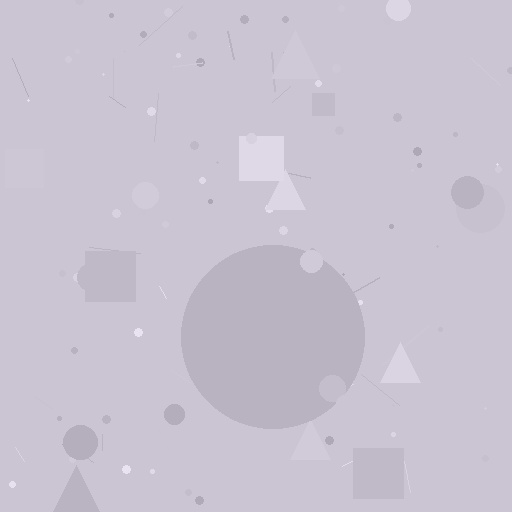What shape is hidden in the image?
A circle is hidden in the image.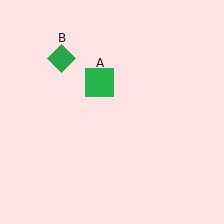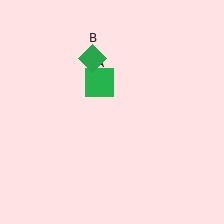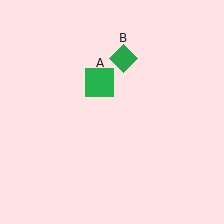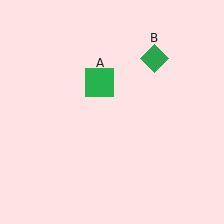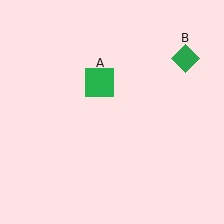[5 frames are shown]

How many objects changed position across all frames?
1 object changed position: green diamond (object B).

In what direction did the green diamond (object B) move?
The green diamond (object B) moved right.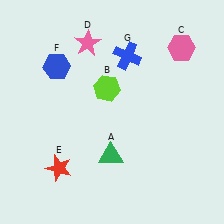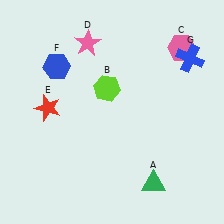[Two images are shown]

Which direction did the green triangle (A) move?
The green triangle (A) moved right.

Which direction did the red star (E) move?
The red star (E) moved up.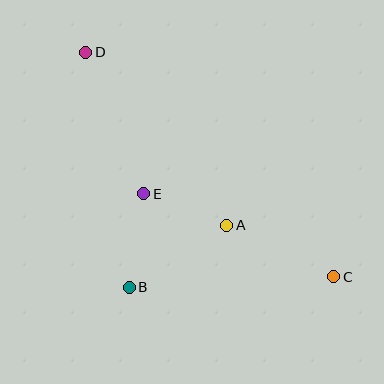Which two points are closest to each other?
Points A and E are closest to each other.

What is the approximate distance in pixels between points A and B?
The distance between A and B is approximately 115 pixels.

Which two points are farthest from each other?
Points C and D are farthest from each other.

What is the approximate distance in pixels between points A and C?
The distance between A and C is approximately 119 pixels.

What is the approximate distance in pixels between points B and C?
The distance between B and C is approximately 205 pixels.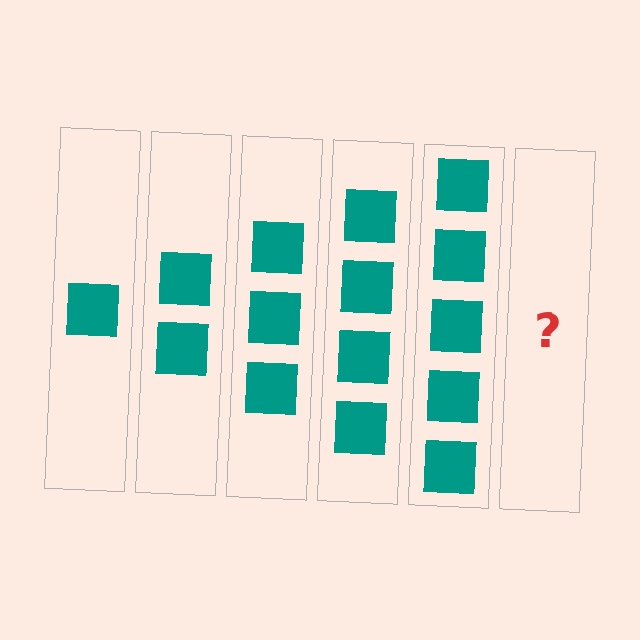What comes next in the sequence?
The next element should be 6 squares.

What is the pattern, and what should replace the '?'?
The pattern is that each step adds one more square. The '?' should be 6 squares.